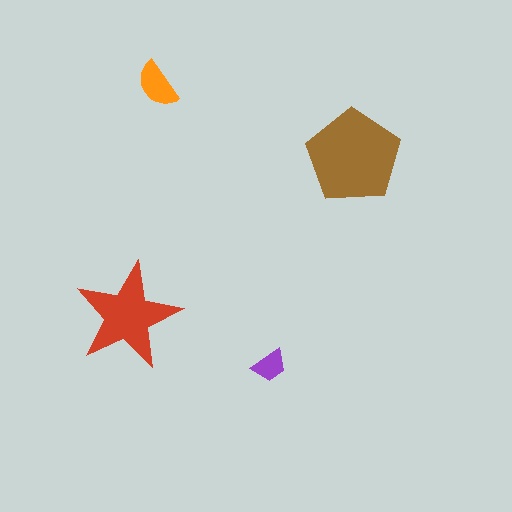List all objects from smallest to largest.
The purple trapezoid, the orange semicircle, the red star, the brown pentagon.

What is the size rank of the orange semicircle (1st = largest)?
3rd.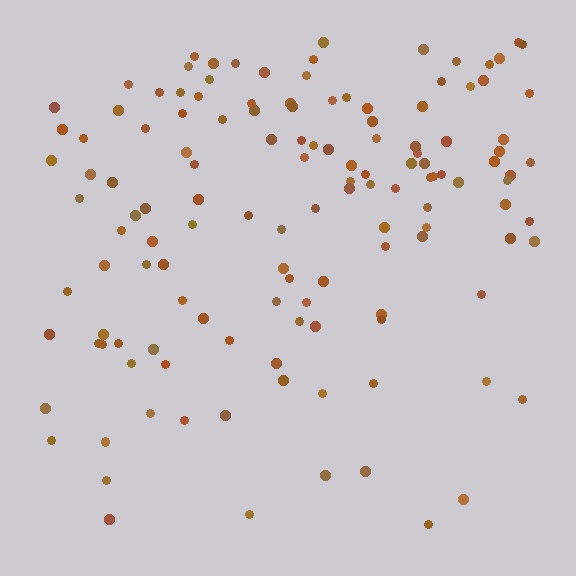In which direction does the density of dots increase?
From bottom to top, with the top side densest.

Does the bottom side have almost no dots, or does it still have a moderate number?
Still a moderate number, just noticeably fewer than the top.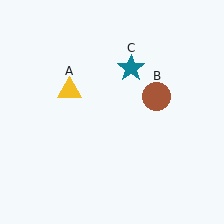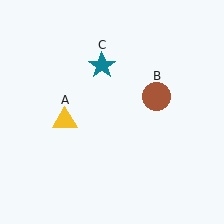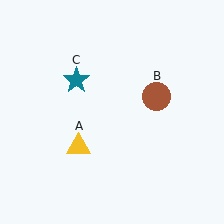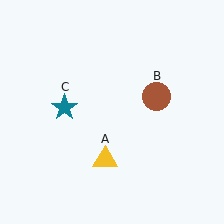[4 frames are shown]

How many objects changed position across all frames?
2 objects changed position: yellow triangle (object A), teal star (object C).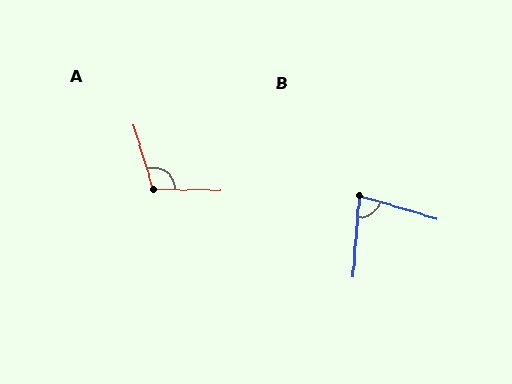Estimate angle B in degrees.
Approximately 78 degrees.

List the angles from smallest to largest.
B (78°), A (108°).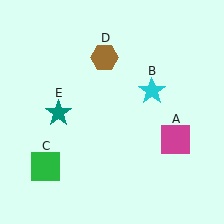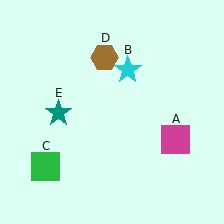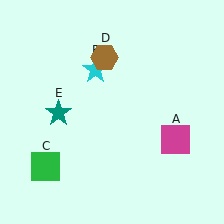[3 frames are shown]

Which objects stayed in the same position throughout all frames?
Magenta square (object A) and green square (object C) and brown hexagon (object D) and teal star (object E) remained stationary.